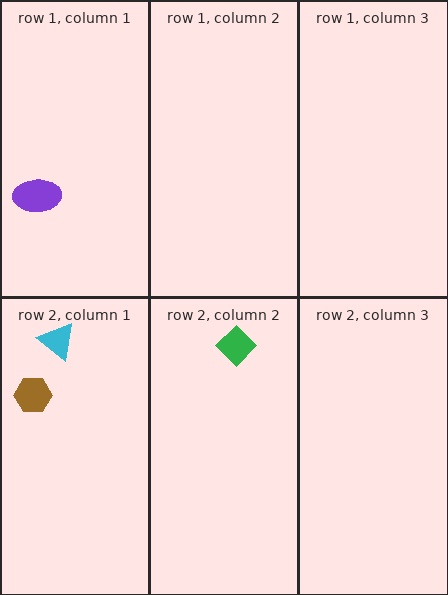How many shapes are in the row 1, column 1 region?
1.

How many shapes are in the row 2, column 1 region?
2.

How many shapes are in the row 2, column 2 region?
1.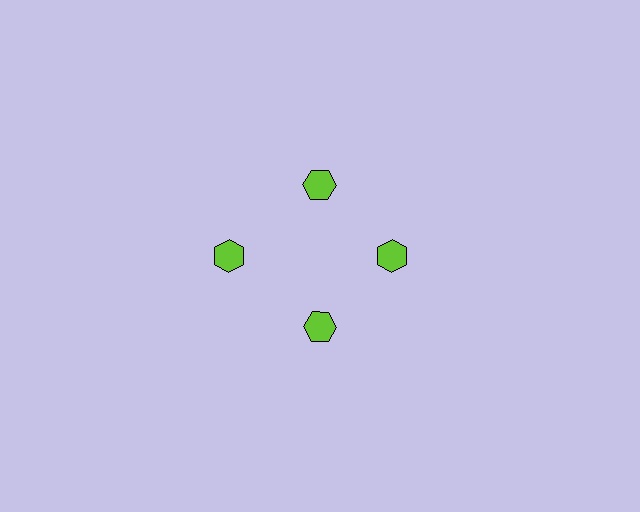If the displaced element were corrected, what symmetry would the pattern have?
It would have 4-fold rotational symmetry — the pattern would map onto itself every 90 degrees.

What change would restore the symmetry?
The symmetry would be restored by moving it inward, back onto the ring so that all 4 hexagons sit at equal angles and equal distance from the center.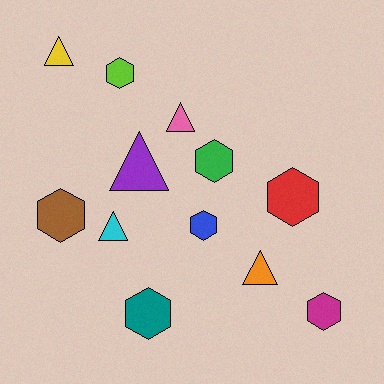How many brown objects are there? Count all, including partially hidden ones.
There is 1 brown object.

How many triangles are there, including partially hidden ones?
There are 5 triangles.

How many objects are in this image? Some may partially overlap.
There are 12 objects.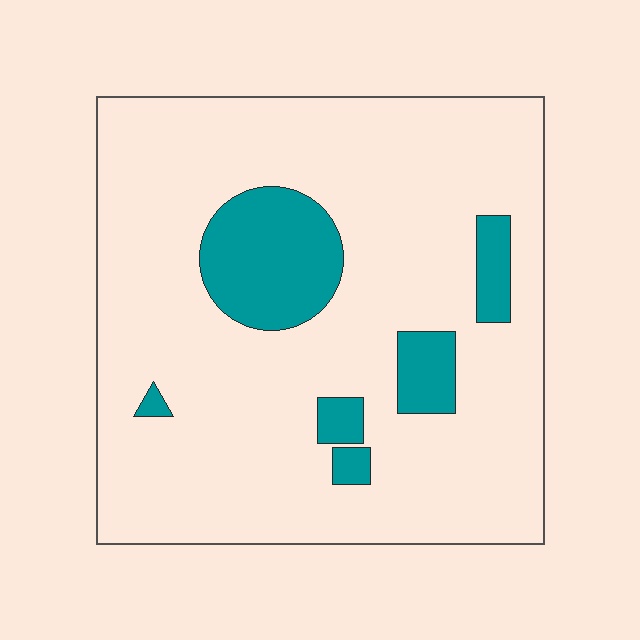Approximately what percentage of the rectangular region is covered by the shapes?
Approximately 15%.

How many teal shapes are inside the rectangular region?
6.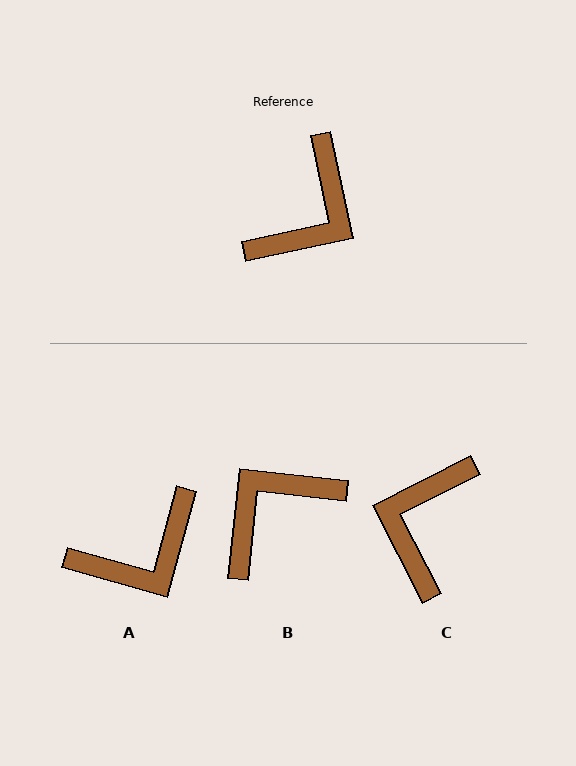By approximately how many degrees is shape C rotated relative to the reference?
Approximately 165 degrees clockwise.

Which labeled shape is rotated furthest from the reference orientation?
C, about 165 degrees away.